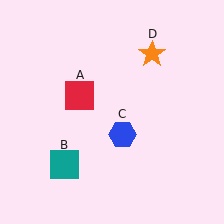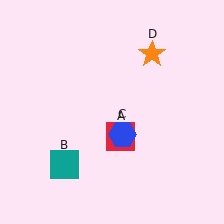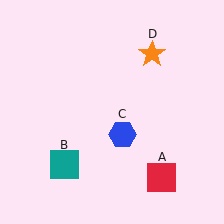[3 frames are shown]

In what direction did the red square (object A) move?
The red square (object A) moved down and to the right.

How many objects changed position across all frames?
1 object changed position: red square (object A).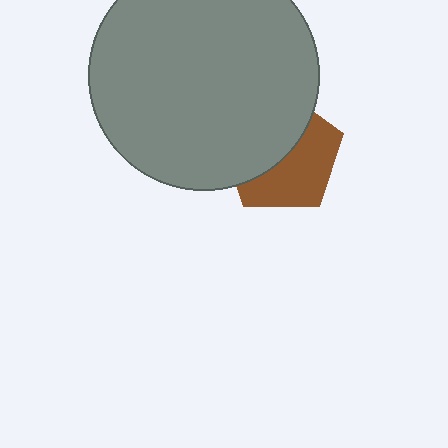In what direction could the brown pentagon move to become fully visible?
The brown pentagon could move toward the lower-right. That would shift it out from behind the gray circle entirely.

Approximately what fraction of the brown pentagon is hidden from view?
Roughly 50% of the brown pentagon is hidden behind the gray circle.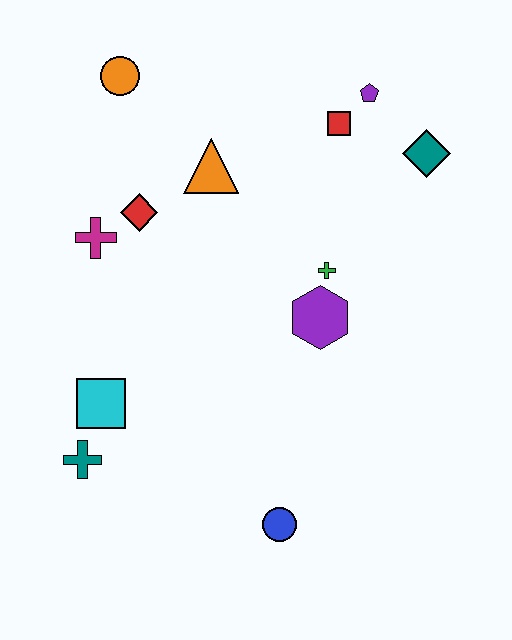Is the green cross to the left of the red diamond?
No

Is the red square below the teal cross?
No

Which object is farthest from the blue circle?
The orange circle is farthest from the blue circle.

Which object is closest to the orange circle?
The orange triangle is closest to the orange circle.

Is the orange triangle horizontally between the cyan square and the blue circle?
Yes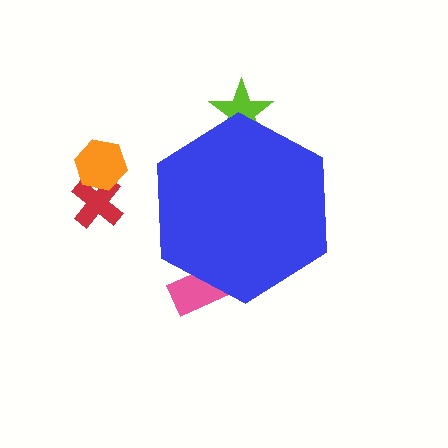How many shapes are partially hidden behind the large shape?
2 shapes are partially hidden.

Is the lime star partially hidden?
Yes, the lime star is partially hidden behind the blue hexagon.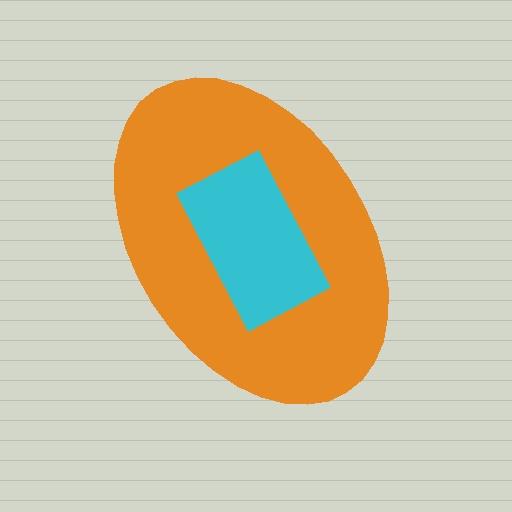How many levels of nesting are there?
2.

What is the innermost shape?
The cyan rectangle.